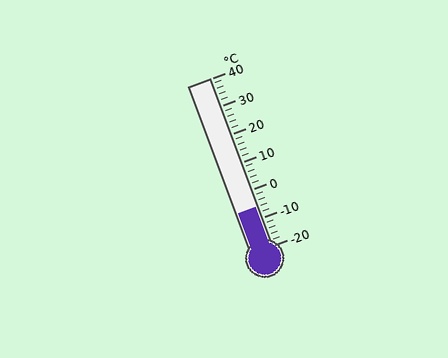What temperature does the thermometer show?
The thermometer shows approximately -6°C.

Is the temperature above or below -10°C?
The temperature is above -10°C.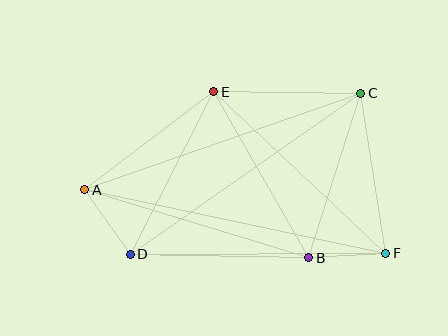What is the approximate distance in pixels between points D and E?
The distance between D and E is approximately 183 pixels.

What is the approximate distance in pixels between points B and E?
The distance between B and E is approximately 192 pixels.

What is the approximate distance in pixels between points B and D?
The distance between B and D is approximately 178 pixels.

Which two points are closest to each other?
Points B and F are closest to each other.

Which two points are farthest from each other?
Points A and F are farthest from each other.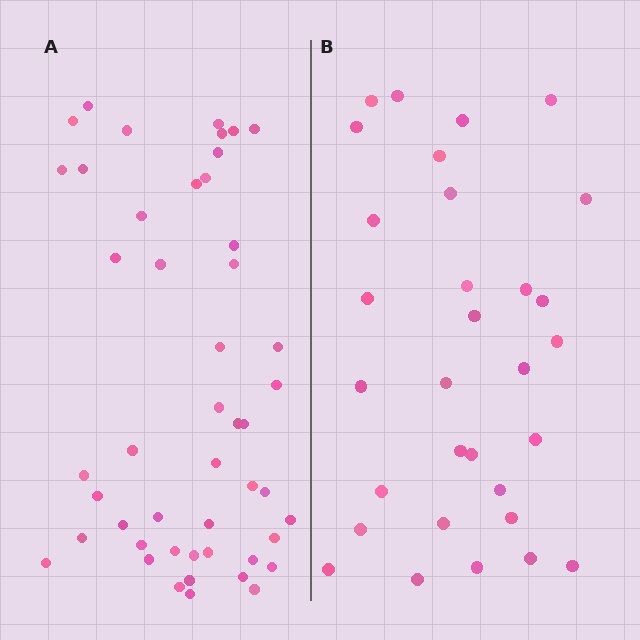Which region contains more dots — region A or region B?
Region A (the left region) has more dots.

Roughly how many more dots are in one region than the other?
Region A has approximately 15 more dots than region B.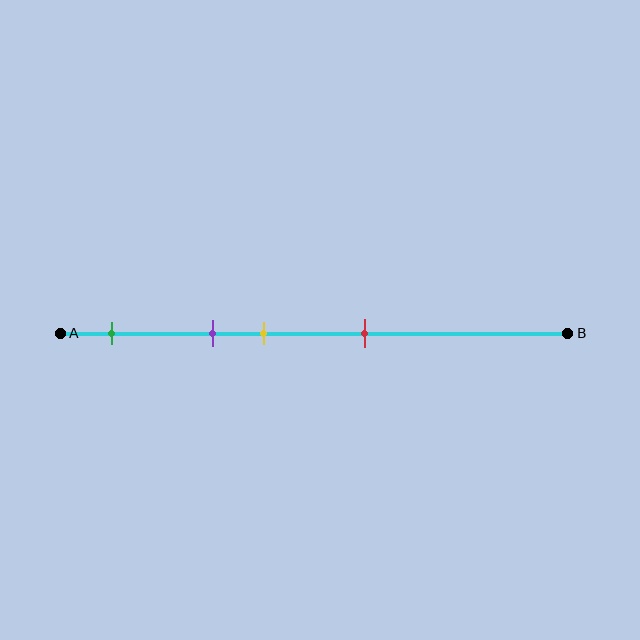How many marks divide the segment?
There are 4 marks dividing the segment.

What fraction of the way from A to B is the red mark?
The red mark is approximately 60% (0.6) of the way from A to B.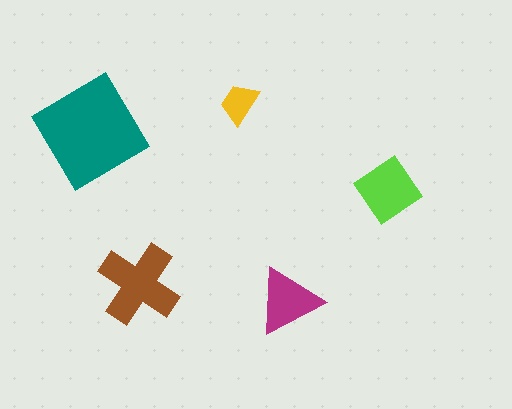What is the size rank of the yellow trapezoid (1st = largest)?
5th.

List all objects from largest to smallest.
The teal diamond, the brown cross, the lime diamond, the magenta triangle, the yellow trapezoid.